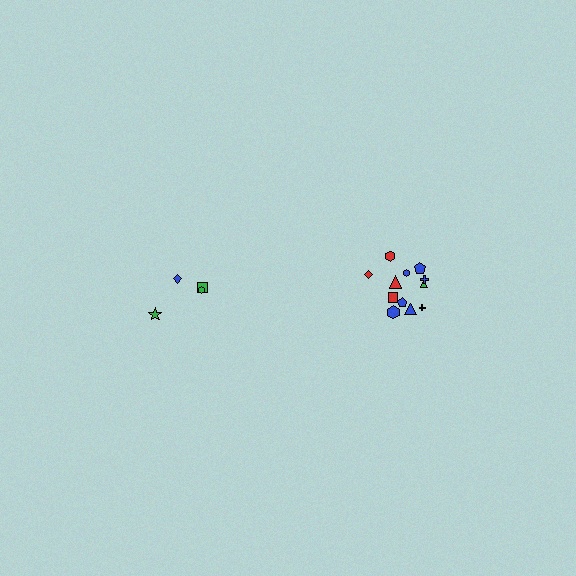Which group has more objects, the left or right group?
The right group.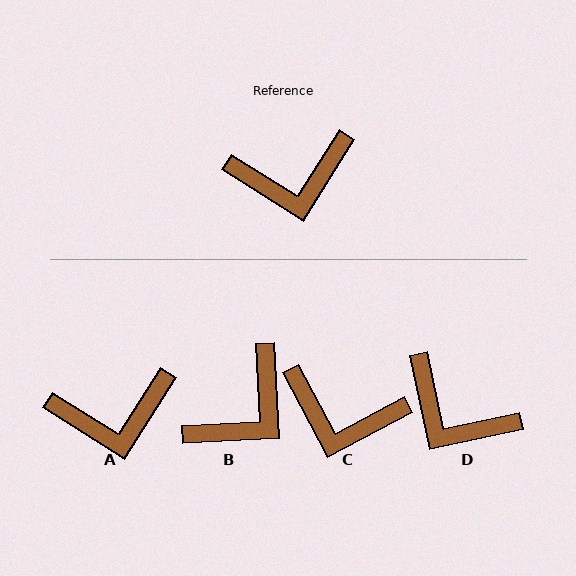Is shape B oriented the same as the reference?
No, it is off by about 35 degrees.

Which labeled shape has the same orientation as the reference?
A.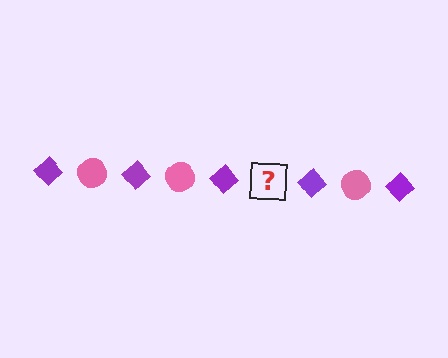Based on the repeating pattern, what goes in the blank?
The blank should be a pink circle.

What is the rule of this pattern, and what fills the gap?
The rule is that the pattern alternates between purple diamond and pink circle. The gap should be filled with a pink circle.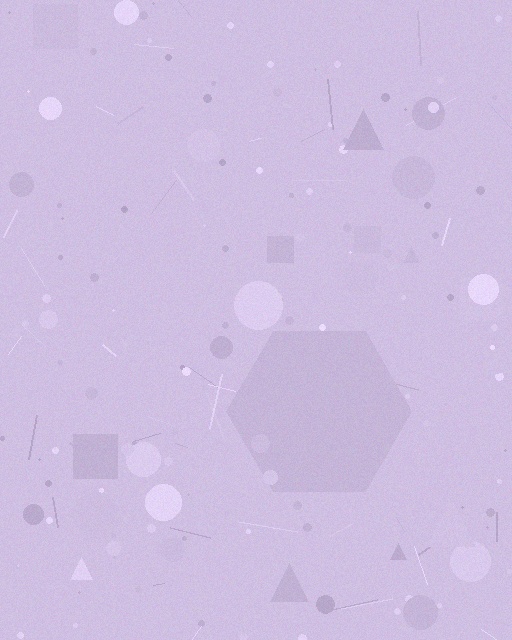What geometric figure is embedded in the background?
A hexagon is embedded in the background.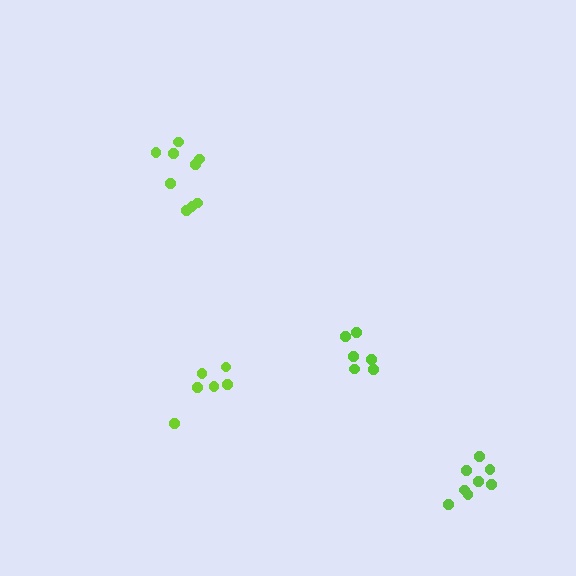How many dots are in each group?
Group 1: 9 dots, Group 2: 6 dots, Group 3: 8 dots, Group 4: 6 dots (29 total).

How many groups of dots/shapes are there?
There are 4 groups.